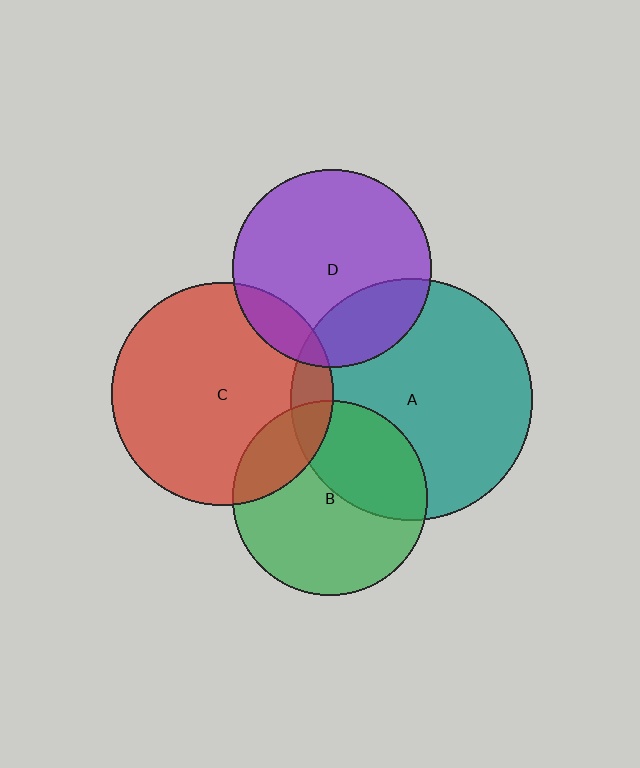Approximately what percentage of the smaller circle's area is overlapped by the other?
Approximately 25%.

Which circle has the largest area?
Circle A (teal).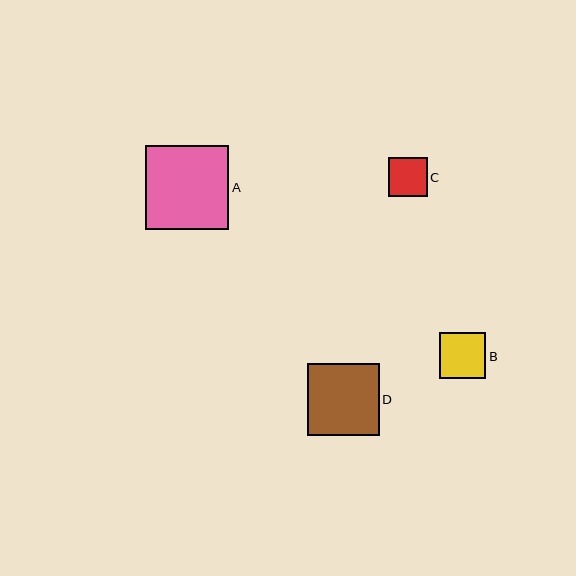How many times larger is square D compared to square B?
Square D is approximately 1.6 times the size of square B.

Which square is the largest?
Square A is the largest with a size of approximately 84 pixels.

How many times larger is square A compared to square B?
Square A is approximately 1.8 times the size of square B.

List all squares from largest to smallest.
From largest to smallest: A, D, B, C.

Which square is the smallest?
Square C is the smallest with a size of approximately 39 pixels.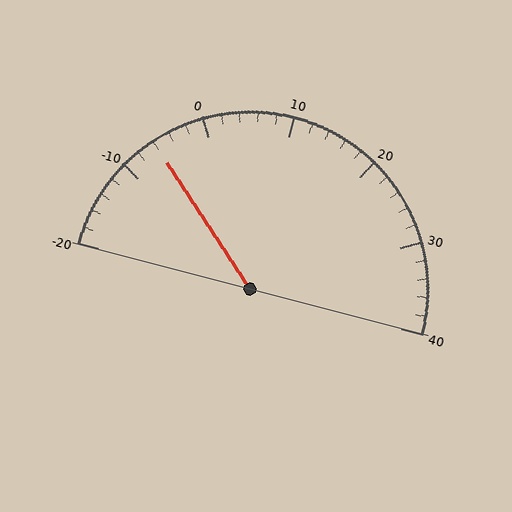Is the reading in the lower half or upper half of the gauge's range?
The reading is in the lower half of the range (-20 to 40).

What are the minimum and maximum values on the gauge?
The gauge ranges from -20 to 40.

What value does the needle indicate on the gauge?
The needle indicates approximately -6.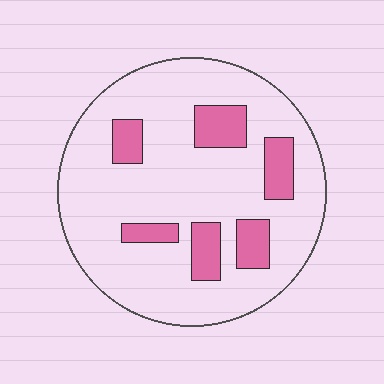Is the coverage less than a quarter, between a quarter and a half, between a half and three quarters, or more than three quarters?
Less than a quarter.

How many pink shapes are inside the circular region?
6.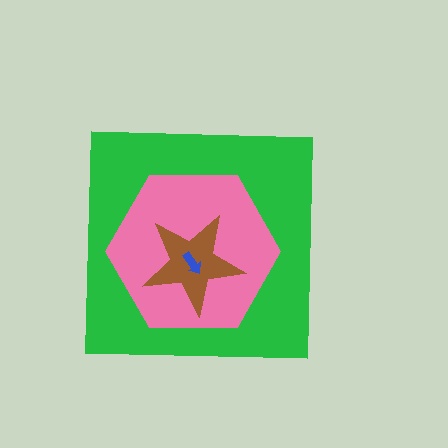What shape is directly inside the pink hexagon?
The brown star.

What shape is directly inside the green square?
The pink hexagon.